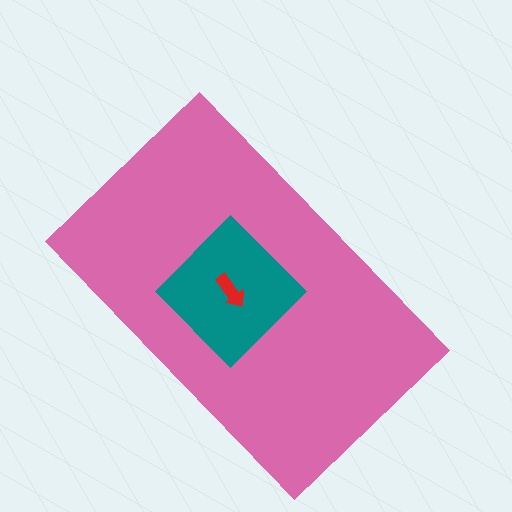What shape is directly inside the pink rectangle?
The teal diamond.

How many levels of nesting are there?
3.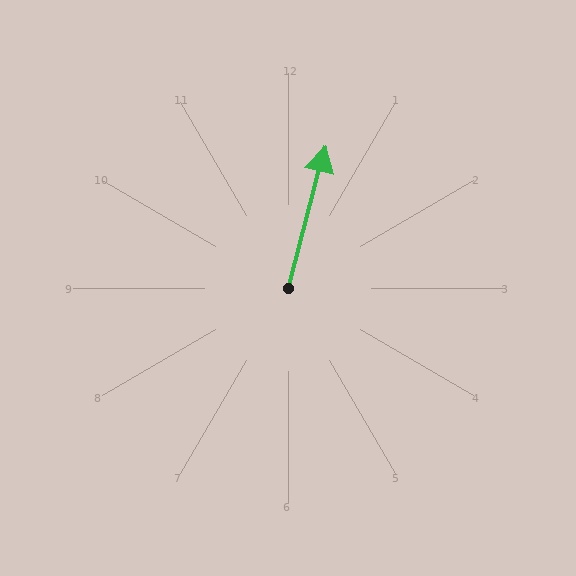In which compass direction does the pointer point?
North.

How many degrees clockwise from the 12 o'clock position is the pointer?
Approximately 15 degrees.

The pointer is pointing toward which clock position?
Roughly 12 o'clock.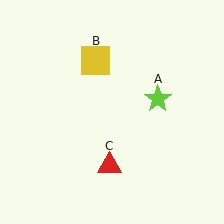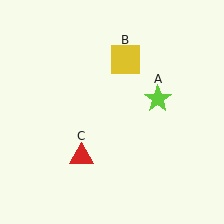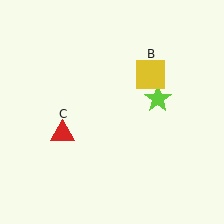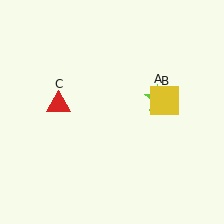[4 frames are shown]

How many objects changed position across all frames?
2 objects changed position: yellow square (object B), red triangle (object C).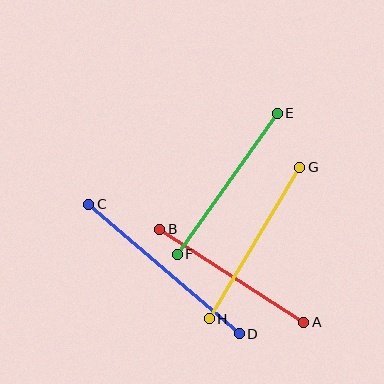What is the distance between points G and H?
The distance is approximately 176 pixels.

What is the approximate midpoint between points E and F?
The midpoint is at approximately (227, 184) pixels.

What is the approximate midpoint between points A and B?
The midpoint is at approximately (232, 276) pixels.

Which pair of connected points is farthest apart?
Points C and D are farthest apart.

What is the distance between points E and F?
The distance is approximately 173 pixels.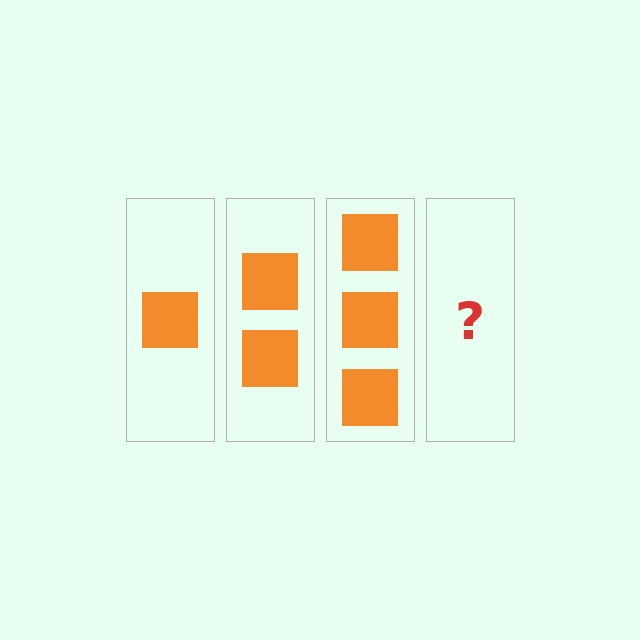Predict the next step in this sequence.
The next step is 4 squares.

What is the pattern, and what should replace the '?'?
The pattern is that each step adds one more square. The '?' should be 4 squares.